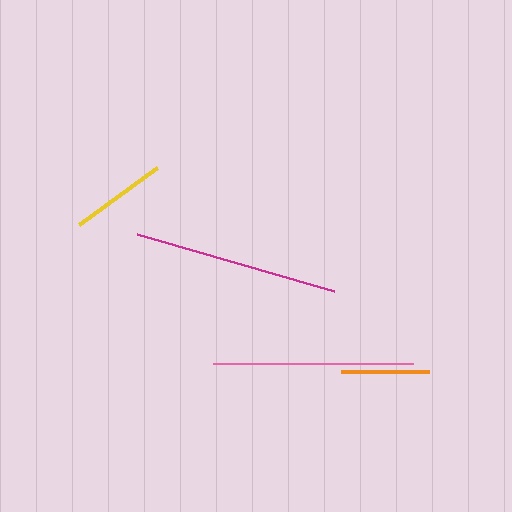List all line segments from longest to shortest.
From longest to shortest: magenta, pink, yellow, orange.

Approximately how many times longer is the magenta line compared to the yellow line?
The magenta line is approximately 2.1 times the length of the yellow line.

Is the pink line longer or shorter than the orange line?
The pink line is longer than the orange line.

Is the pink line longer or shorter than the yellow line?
The pink line is longer than the yellow line.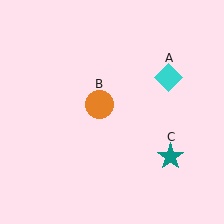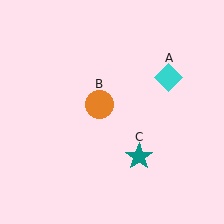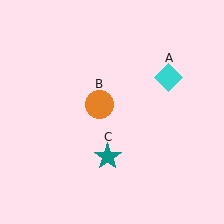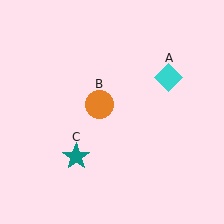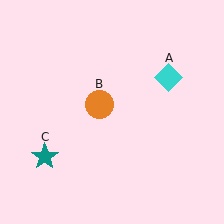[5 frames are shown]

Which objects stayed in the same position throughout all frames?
Cyan diamond (object A) and orange circle (object B) remained stationary.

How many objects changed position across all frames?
1 object changed position: teal star (object C).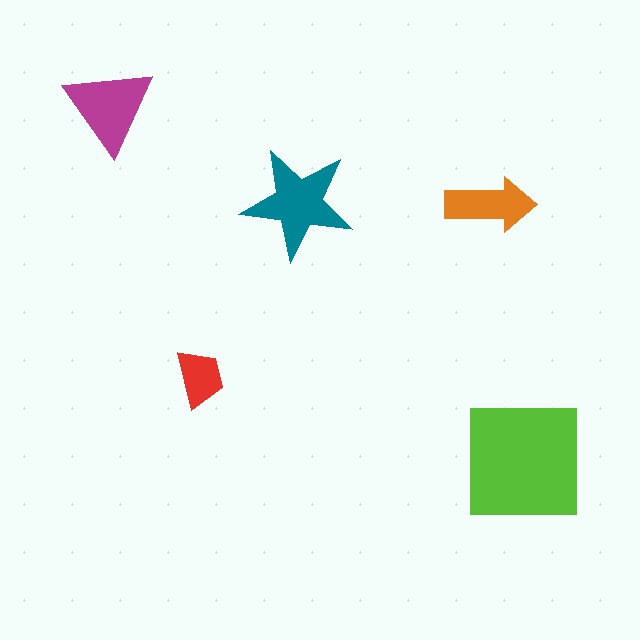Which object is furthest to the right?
The lime square is rightmost.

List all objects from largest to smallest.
The lime square, the teal star, the magenta triangle, the orange arrow, the red trapezoid.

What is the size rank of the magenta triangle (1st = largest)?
3rd.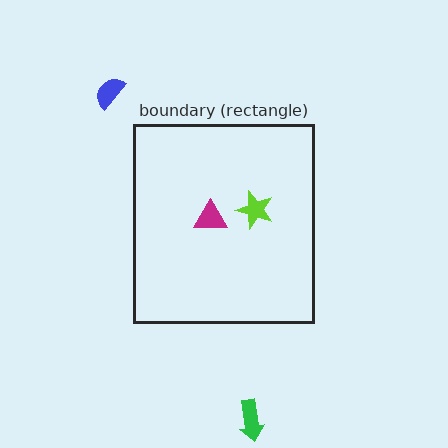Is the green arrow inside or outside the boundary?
Outside.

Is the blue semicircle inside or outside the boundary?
Outside.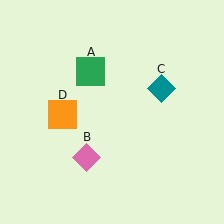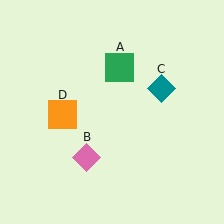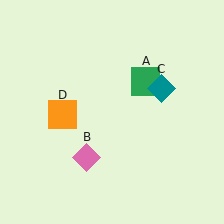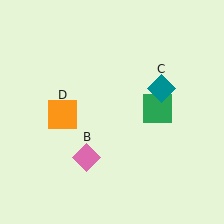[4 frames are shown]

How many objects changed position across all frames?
1 object changed position: green square (object A).